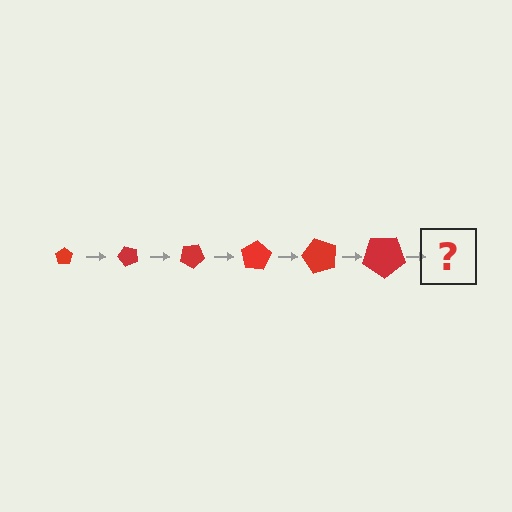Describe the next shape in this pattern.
It should be a pentagon, larger than the previous one and rotated 300 degrees from the start.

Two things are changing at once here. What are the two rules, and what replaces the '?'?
The two rules are that the pentagon grows larger each step and it rotates 50 degrees each step. The '?' should be a pentagon, larger than the previous one and rotated 300 degrees from the start.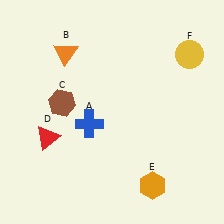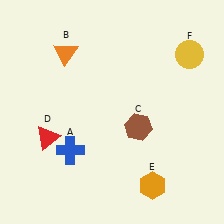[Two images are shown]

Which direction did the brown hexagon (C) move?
The brown hexagon (C) moved right.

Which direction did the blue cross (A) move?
The blue cross (A) moved down.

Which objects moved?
The objects that moved are: the blue cross (A), the brown hexagon (C).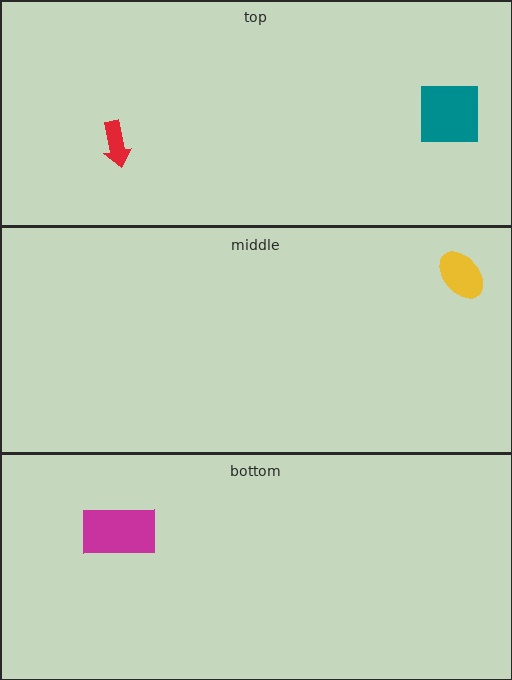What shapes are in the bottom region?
The magenta rectangle.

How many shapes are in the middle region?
1.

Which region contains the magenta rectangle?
The bottom region.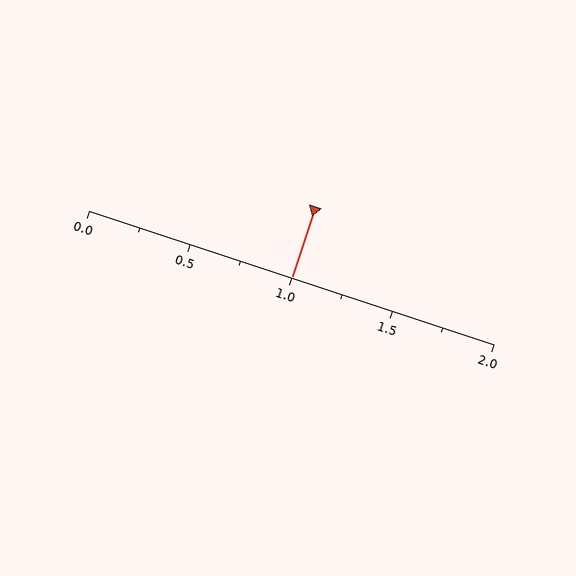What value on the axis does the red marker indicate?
The marker indicates approximately 1.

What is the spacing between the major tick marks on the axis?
The major ticks are spaced 0.5 apart.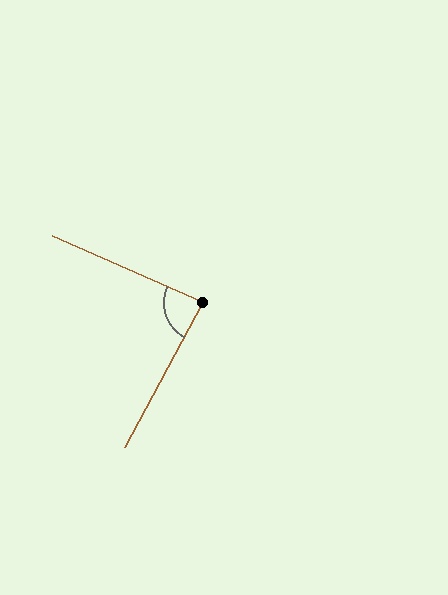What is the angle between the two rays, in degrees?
Approximately 85 degrees.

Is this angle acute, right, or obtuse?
It is approximately a right angle.